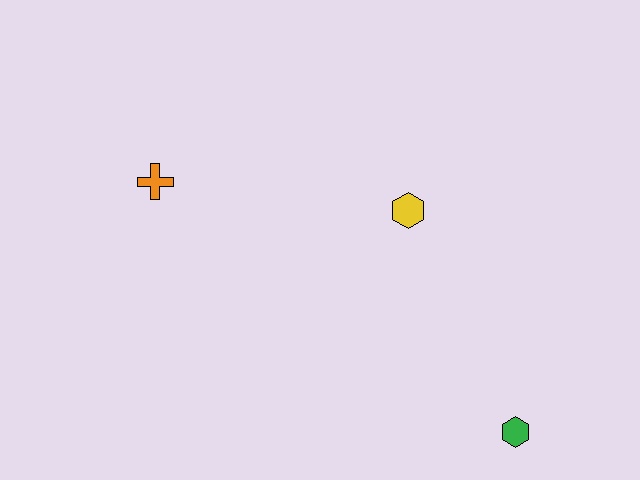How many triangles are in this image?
There are no triangles.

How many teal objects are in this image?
There are no teal objects.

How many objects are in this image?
There are 3 objects.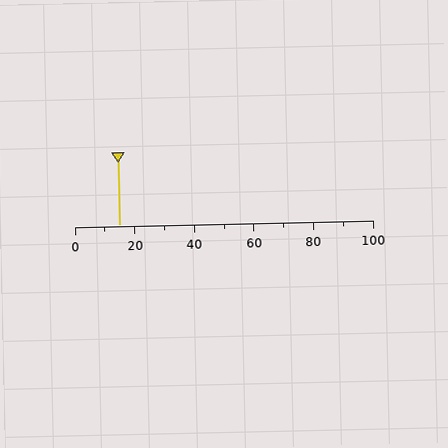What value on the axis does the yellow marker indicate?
The marker indicates approximately 15.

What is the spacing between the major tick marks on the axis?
The major ticks are spaced 20 apart.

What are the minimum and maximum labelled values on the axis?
The axis runs from 0 to 100.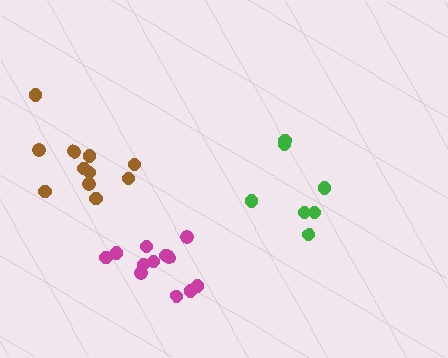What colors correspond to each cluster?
The clusters are colored: brown, green, magenta.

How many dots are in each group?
Group 1: 11 dots, Group 2: 7 dots, Group 3: 12 dots (30 total).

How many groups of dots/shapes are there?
There are 3 groups.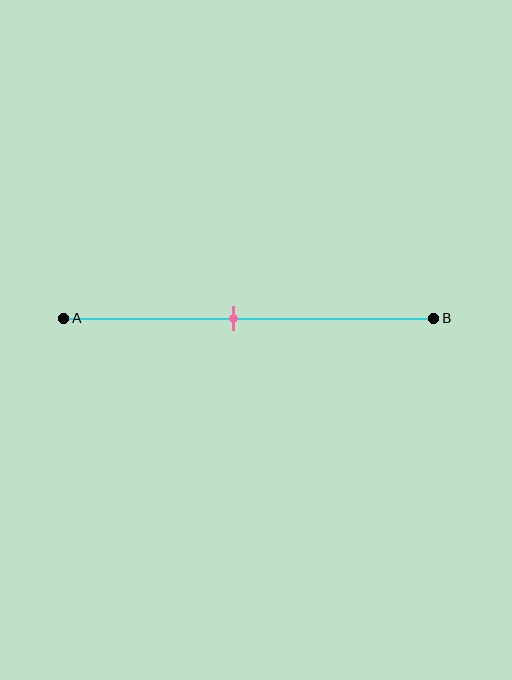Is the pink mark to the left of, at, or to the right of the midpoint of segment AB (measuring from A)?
The pink mark is to the left of the midpoint of segment AB.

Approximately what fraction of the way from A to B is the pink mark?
The pink mark is approximately 45% of the way from A to B.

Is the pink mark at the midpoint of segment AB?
No, the mark is at about 45% from A, not at the 50% midpoint.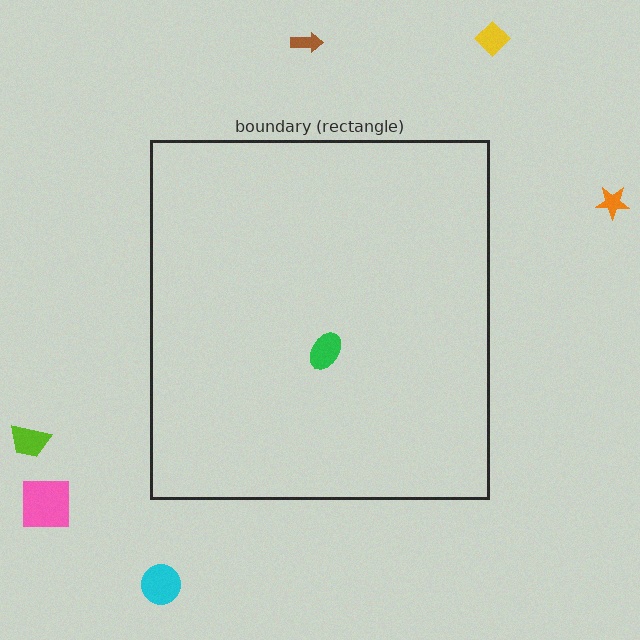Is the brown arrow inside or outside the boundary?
Outside.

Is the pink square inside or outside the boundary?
Outside.